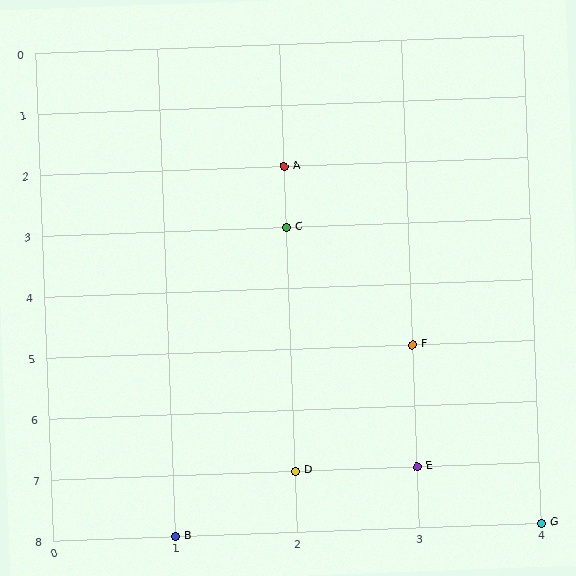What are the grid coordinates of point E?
Point E is at grid coordinates (3, 7).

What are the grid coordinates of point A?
Point A is at grid coordinates (2, 2).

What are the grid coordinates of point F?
Point F is at grid coordinates (3, 5).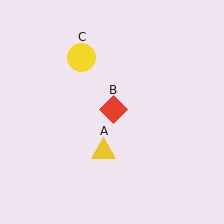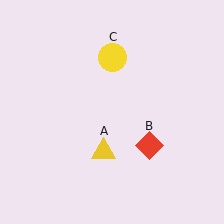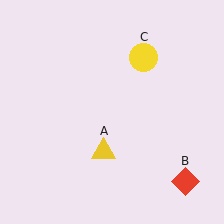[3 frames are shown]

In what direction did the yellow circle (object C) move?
The yellow circle (object C) moved right.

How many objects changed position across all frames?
2 objects changed position: red diamond (object B), yellow circle (object C).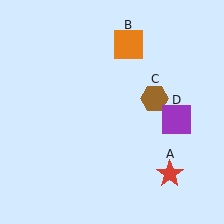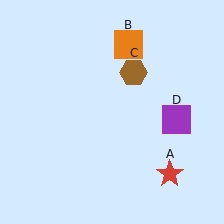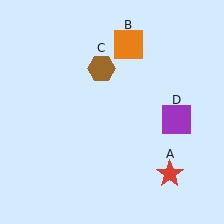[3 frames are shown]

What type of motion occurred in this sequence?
The brown hexagon (object C) rotated counterclockwise around the center of the scene.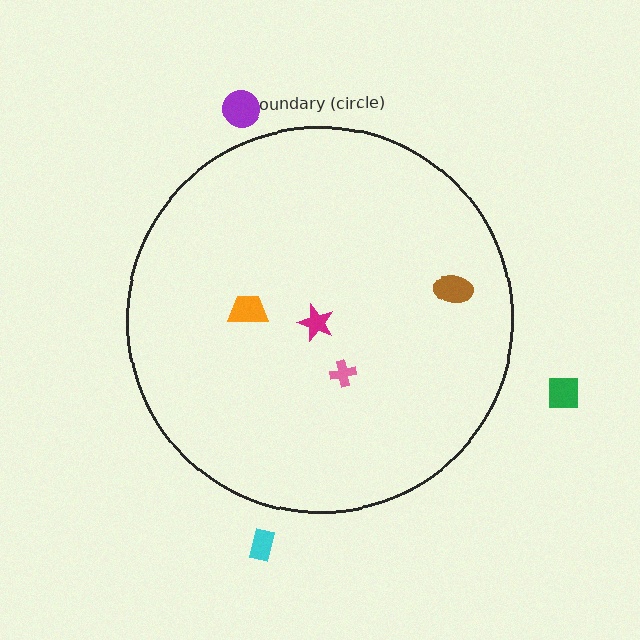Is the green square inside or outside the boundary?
Outside.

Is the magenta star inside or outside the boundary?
Inside.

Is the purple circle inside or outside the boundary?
Outside.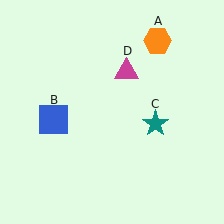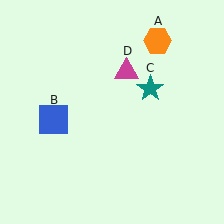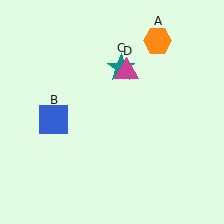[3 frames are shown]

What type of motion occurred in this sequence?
The teal star (object C) rotated counterclockwise around the center of the scene.